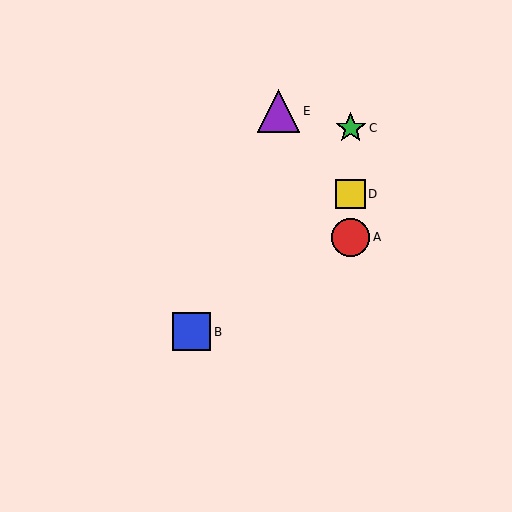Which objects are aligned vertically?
Objects A, C, D are aligned vertically.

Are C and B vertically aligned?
No, C is at x≈351 and B is at x≈192.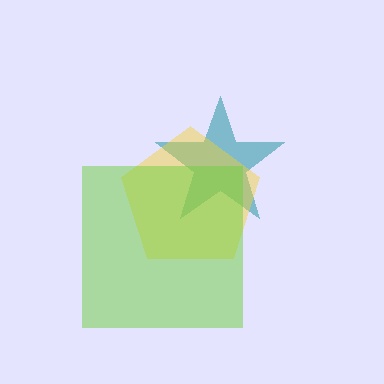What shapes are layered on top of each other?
The layered shapes are: a teal star, a yellow pentagon, a lime square.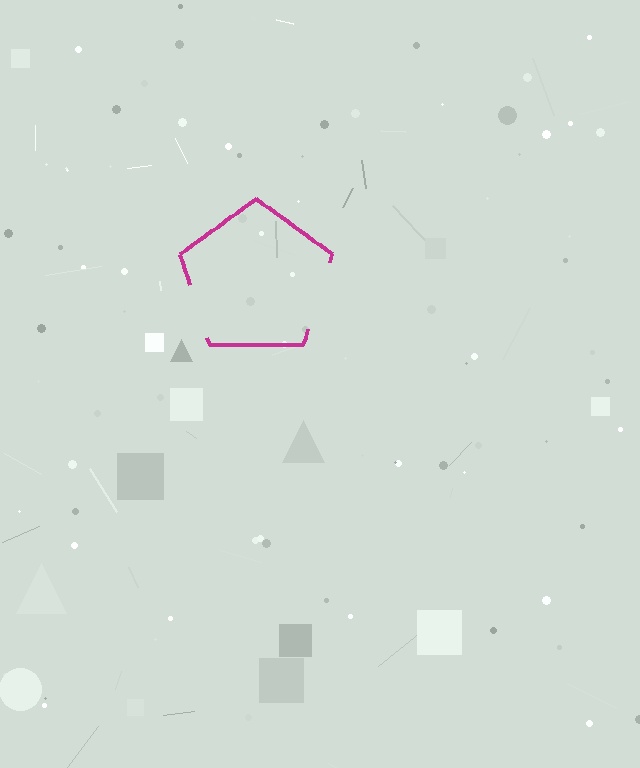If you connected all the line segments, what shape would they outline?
They would outline a pentagon.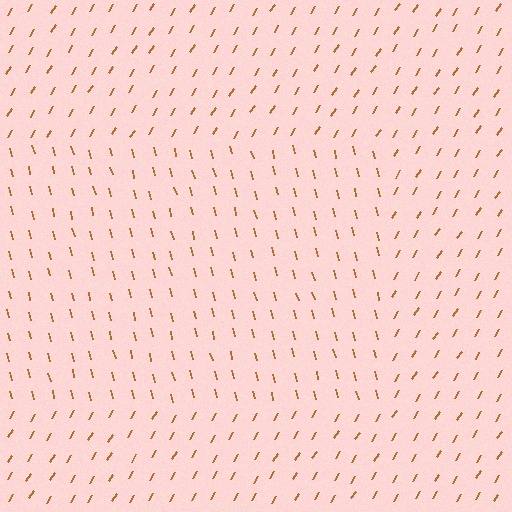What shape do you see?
I see a rectangle.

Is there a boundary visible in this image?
Yes, there is a texture boundary formed by a change in line orientation.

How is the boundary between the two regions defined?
The boundary is defined purely by a change in line orientation (approximately 45 degrees difference). All lines are the same color and thickness.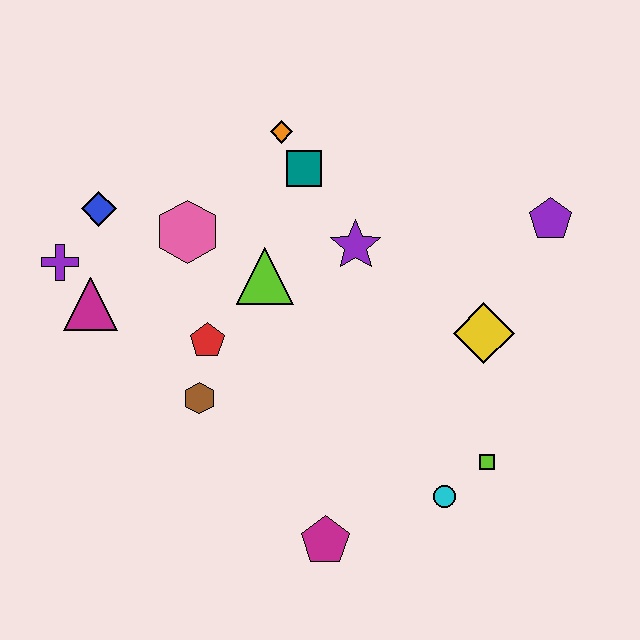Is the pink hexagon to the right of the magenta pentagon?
No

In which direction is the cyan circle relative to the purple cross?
The cyan circle is to the right of the purple cross.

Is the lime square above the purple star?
No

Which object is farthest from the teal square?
The magenta pentagon is farthest from the teal square.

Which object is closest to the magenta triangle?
The purple cross is closest to the magenta triangle.